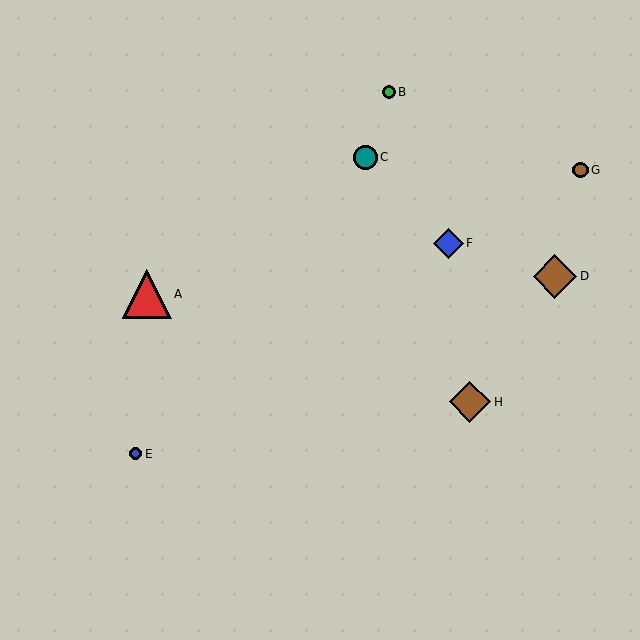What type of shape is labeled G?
Shape G is a brown circle.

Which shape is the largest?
The red triangle (labeled A) is the largest.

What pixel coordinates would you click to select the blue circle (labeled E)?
Click at (135, 454) to select the blue circle E.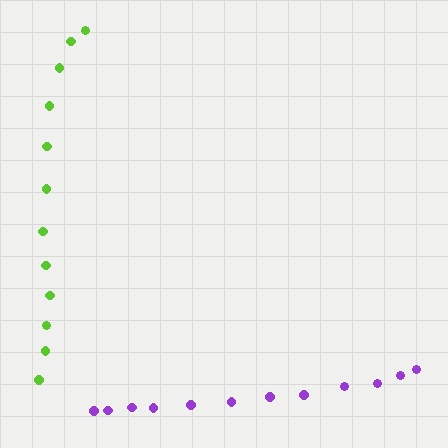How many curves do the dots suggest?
There are 2 distinct paths.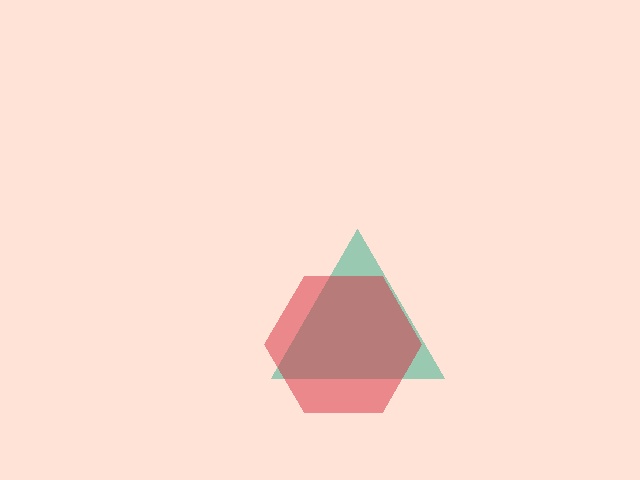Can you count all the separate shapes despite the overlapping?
Yes, there are 2 separate shapes.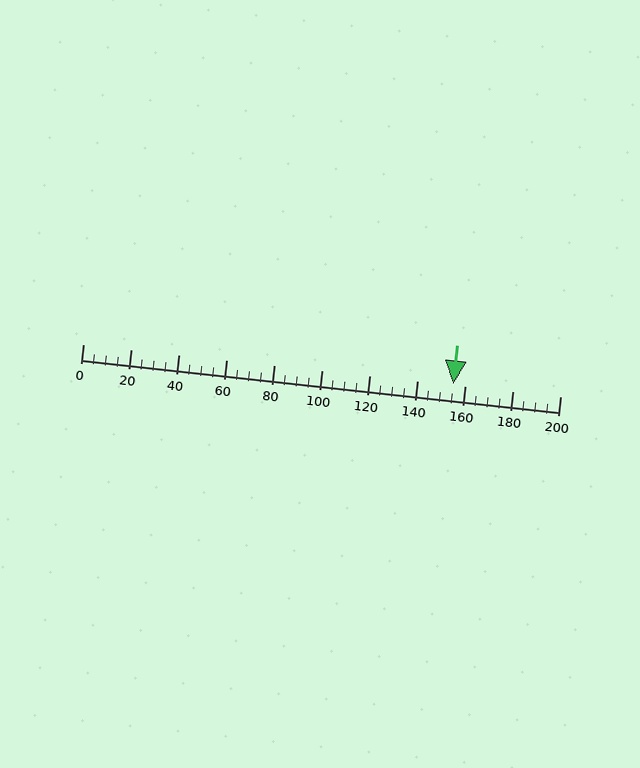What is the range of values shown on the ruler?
The ruler shows values from 0 to 200.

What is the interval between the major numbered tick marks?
The major tick marks are spaced 20 units apart.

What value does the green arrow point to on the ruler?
The green arrow points to approximately 155.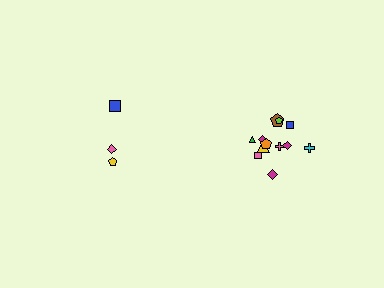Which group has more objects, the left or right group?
The right group.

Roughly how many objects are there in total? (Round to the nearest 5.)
Roughly 15 objects in total.